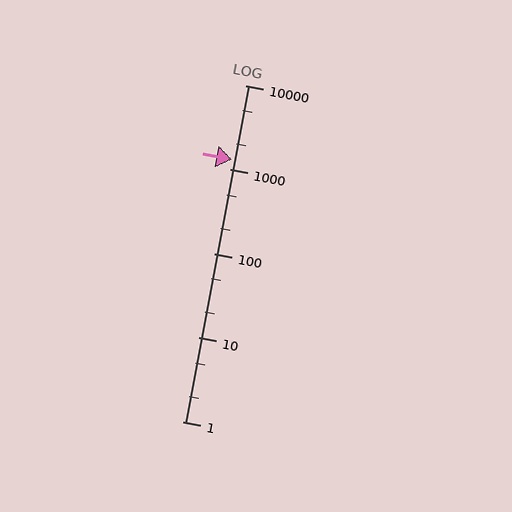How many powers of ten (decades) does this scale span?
The scale spans 4 decades, from 1 to 10000.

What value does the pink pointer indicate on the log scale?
The pointer indicates approximately 1300.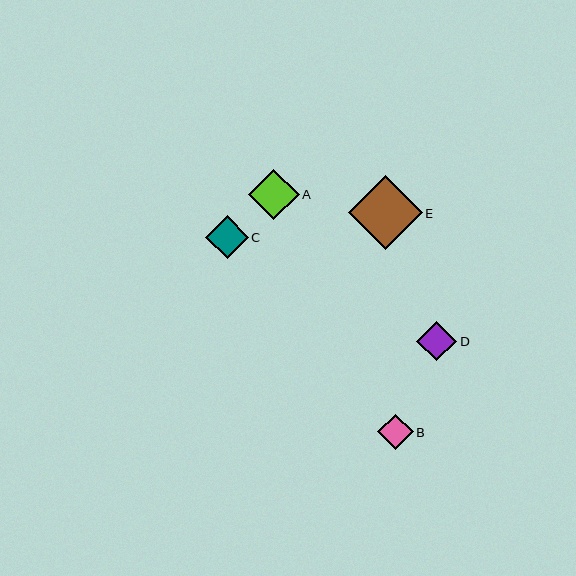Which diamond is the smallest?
Diamond B is the smallest with a size of approximately 35 pixels.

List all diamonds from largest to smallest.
From largest to smallest: E, A, C, D, B.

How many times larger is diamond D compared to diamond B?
Diamond D is approximately 1.1 times the size of diamond B.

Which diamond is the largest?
Diamond E is the largest with a size of approximately 74 pixels.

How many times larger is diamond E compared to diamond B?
Diamond E is approximately 2.1 times the size of diamond B.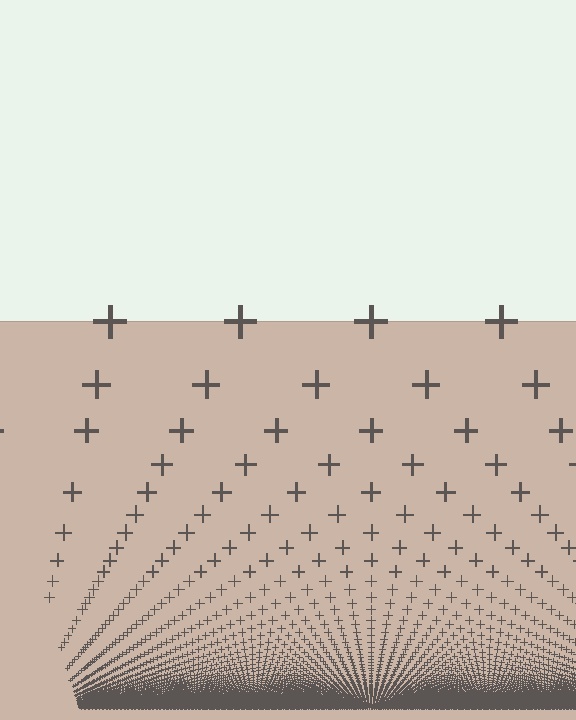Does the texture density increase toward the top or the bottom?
Density increases toward the bottom.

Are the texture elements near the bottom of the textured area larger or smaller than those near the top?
Smaller. The gradient is inverted — elements near the bottom are smaller and denser.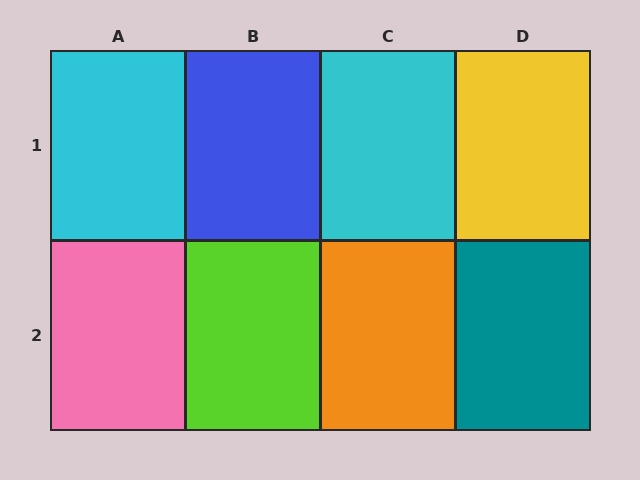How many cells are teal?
1 cell is teal.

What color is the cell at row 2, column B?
Lime.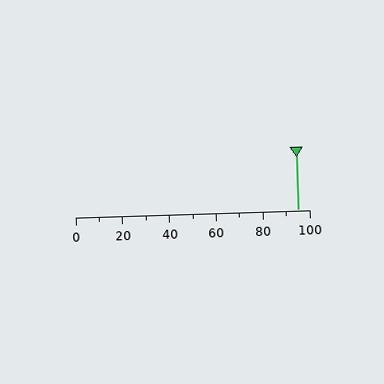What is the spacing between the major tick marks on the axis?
The major ticks are spaced 20 apart.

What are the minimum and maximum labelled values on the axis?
The axis runs from 0 to 100.